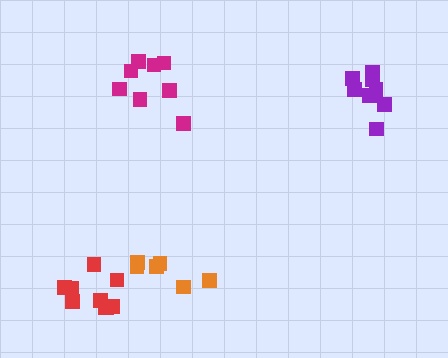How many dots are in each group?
Group 1: 8 dots, Group 2: 9 dots, Group 3: 6 dots, Group 4: 8 dots (31 total).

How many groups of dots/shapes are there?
There are 4 groups.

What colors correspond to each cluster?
The clusters are colored: magenta, red, orange, purple.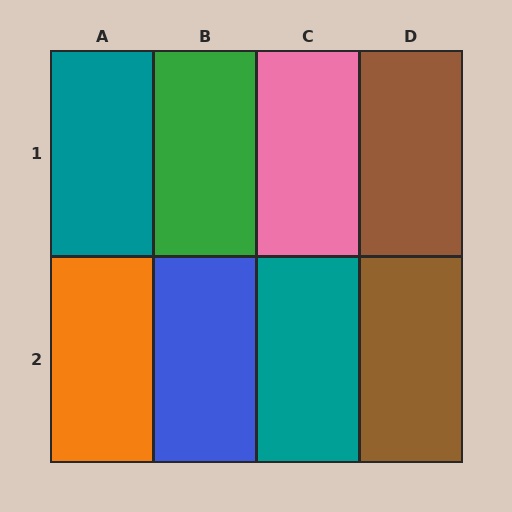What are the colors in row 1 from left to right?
Teal, green, pink, brown.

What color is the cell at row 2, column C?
Teal.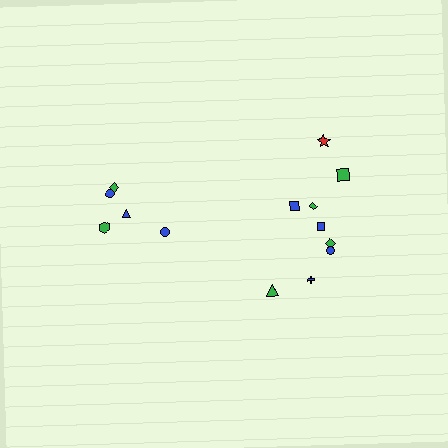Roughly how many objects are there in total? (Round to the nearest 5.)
Roughly 15 objects in total.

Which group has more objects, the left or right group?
The right group.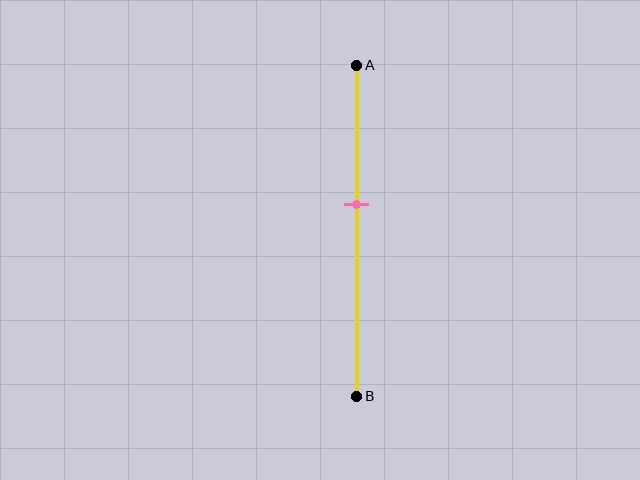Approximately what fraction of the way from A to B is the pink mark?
The pink mark is approximately 40% of the way from A to B.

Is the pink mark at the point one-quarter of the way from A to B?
No, the mark is at about 40% from A, not at the 25% one-quarter point.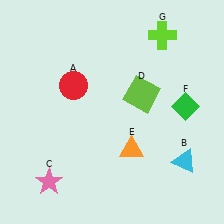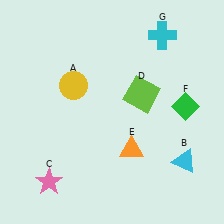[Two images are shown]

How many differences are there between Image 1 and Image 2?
There are 2 differences between the two images.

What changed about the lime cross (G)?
In Image 1, G is lime. In Image 2, it changed to cyan.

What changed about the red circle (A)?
In Image 1, A is red. In Image 2, it changed to yellow.